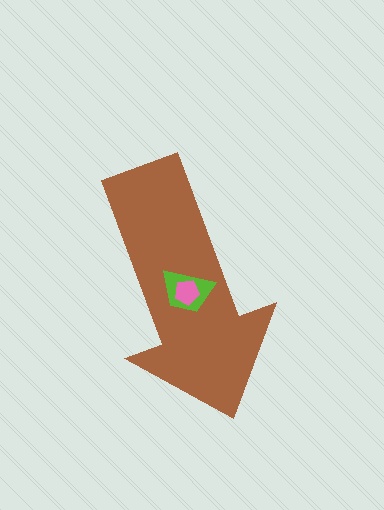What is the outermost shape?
The brown arrow.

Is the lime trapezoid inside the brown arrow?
Yes.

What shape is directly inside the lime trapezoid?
The pink pentagon.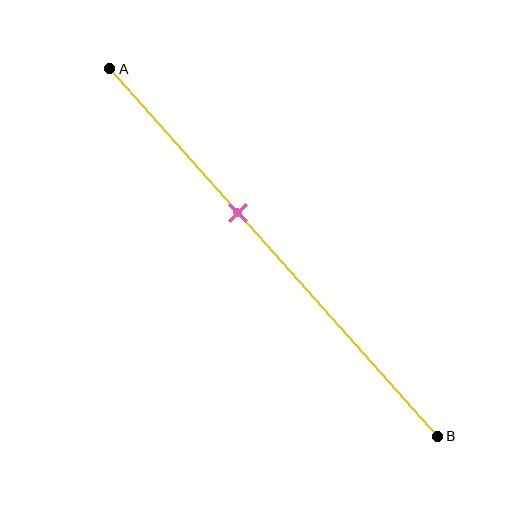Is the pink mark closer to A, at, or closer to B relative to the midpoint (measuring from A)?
The pink mark is closer to point A than the midpoint of segment AB.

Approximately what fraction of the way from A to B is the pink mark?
The pink mark is approximately 40% of the way from A to B.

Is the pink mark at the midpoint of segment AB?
No, the mark is at about 40% from A, not at the 50% midpoint.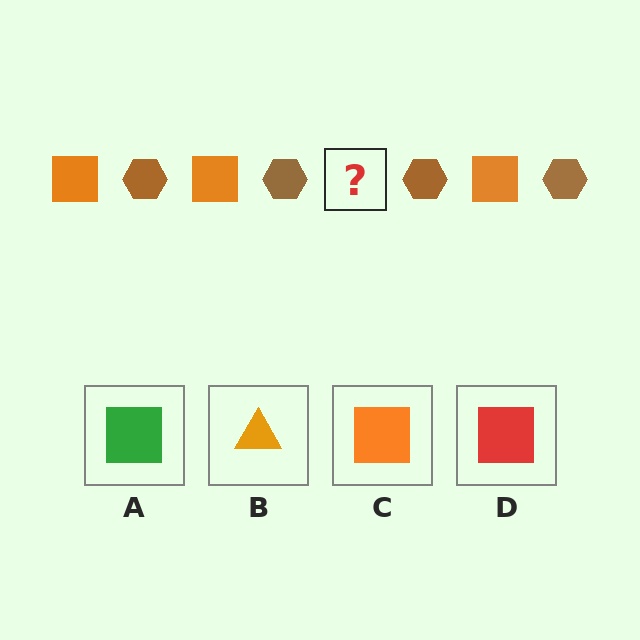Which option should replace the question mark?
Option C.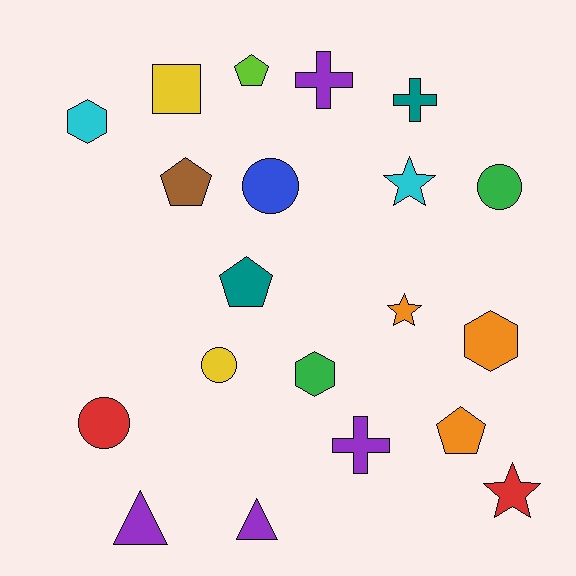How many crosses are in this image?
There are 3 crosses.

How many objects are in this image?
There are 20 objects.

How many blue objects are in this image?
There is 1 blue object.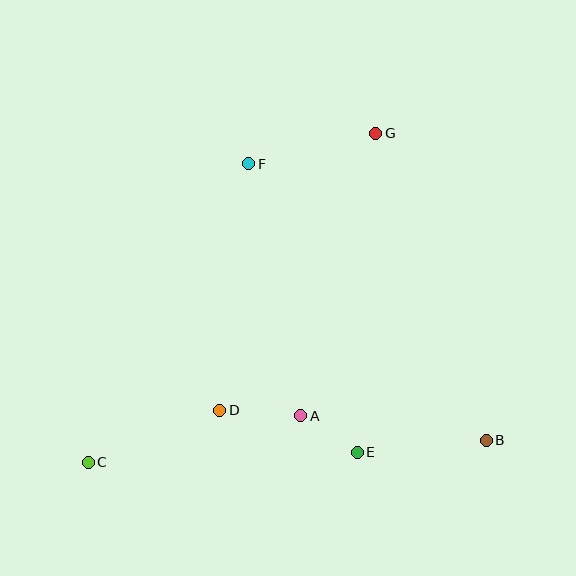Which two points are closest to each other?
Points A and E are closest to each other.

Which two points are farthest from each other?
Points C and G are farthest from each other.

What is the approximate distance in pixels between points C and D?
The distance between C and D is approximately 141 pixels.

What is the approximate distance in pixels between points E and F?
The distance between E and F is approximately 308 pixels.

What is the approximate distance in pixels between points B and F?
The distance between B and F is approximately 365 pixels.